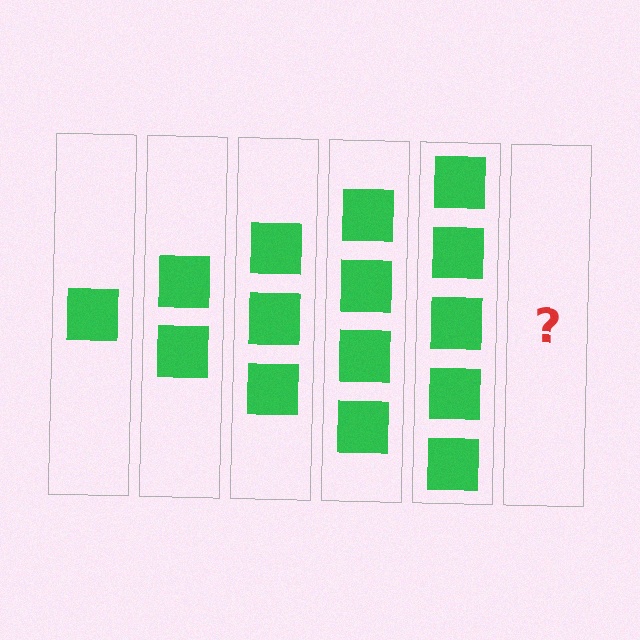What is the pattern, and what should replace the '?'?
The pattern is that each step adds one more square. The '?' should be 6 squares.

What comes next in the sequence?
The next element should be 6 squares.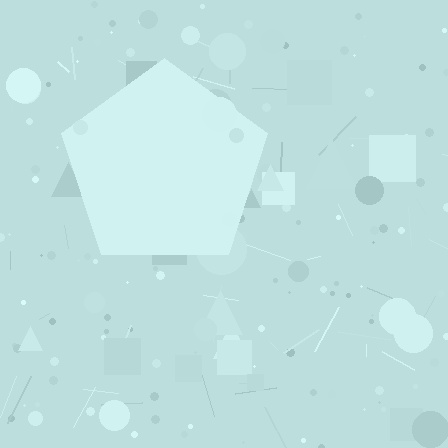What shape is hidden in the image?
A pentagon is hidden in the image.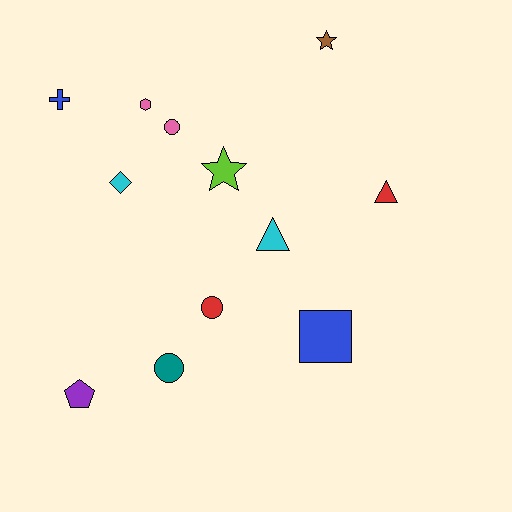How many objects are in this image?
There are 12 objects.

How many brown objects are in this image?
There is 1 brown object.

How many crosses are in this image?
There is 1 cross.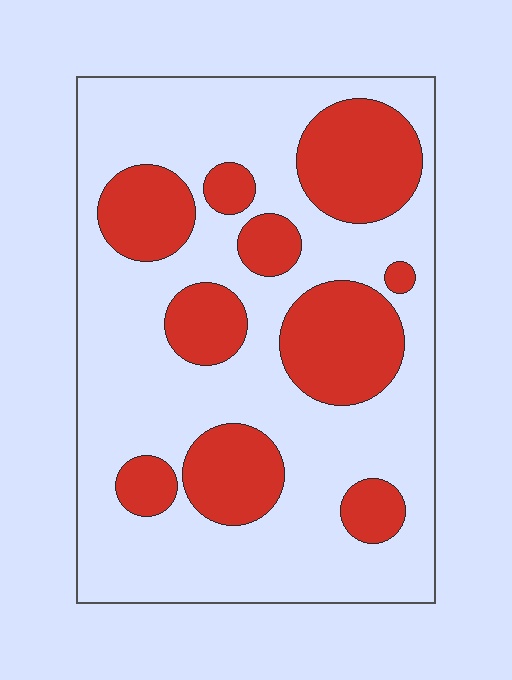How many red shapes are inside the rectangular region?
10.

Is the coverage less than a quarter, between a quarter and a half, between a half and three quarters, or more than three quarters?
Between a quarter and a half.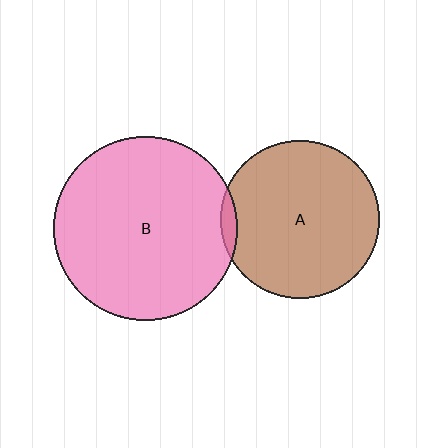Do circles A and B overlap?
Yes.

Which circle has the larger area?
Circle B (pink).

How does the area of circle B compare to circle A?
Approximately 1.3 times.